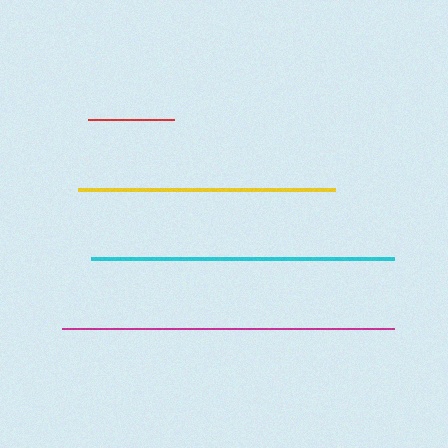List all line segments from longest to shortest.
From longest to shortest: magenta, cyan, yellow, red.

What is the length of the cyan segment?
The cyan segment is approximately 303 pixels long.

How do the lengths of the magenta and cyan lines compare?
The magenta and cyan lines are approximately the same length.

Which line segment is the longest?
The magenta line is the longest at approximately 332 pixels.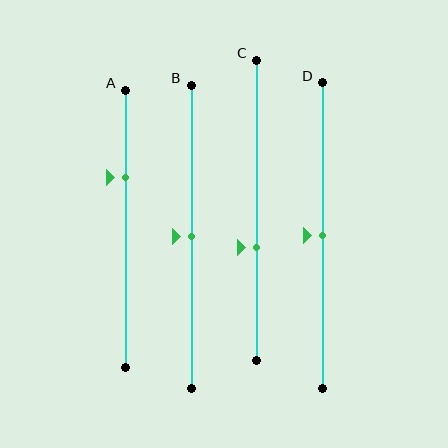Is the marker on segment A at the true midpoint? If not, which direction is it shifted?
No, the marker on segment A is shifted upward by about 19% of the segment length.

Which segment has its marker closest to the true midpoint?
Segment B has its marker closest to the true midpoint.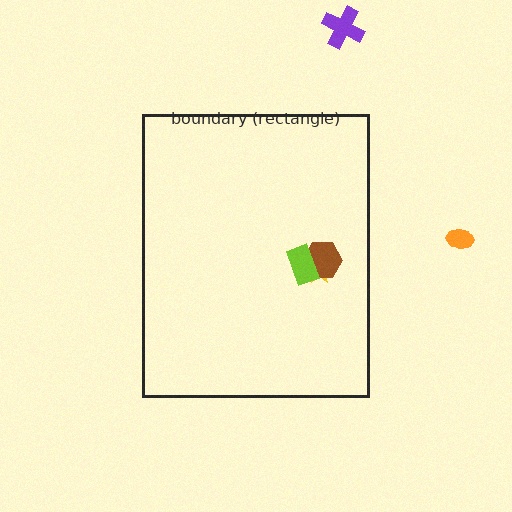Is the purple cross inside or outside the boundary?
Outside.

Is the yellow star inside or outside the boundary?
Inside.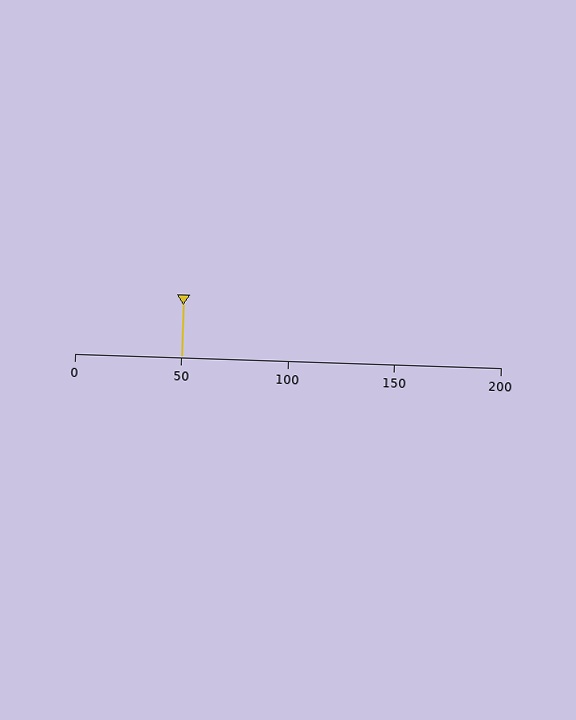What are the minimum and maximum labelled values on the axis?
The axis runs from 0 to 200.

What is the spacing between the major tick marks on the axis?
The major ticks are spaced 50 apart.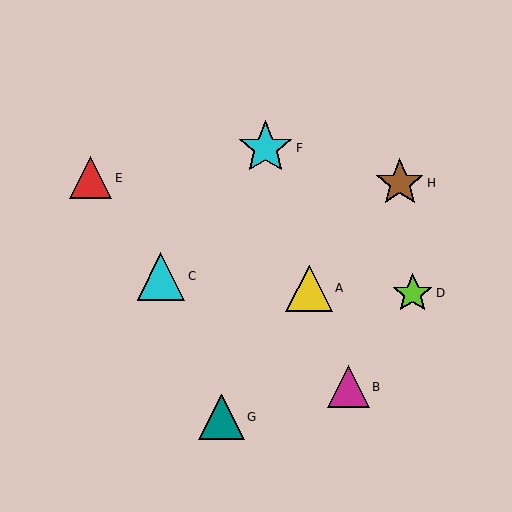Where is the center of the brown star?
The center of the brown star is at (400, 183).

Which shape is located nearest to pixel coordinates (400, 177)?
The brown star (labeled H) at (400, 183) is nearest to that location.